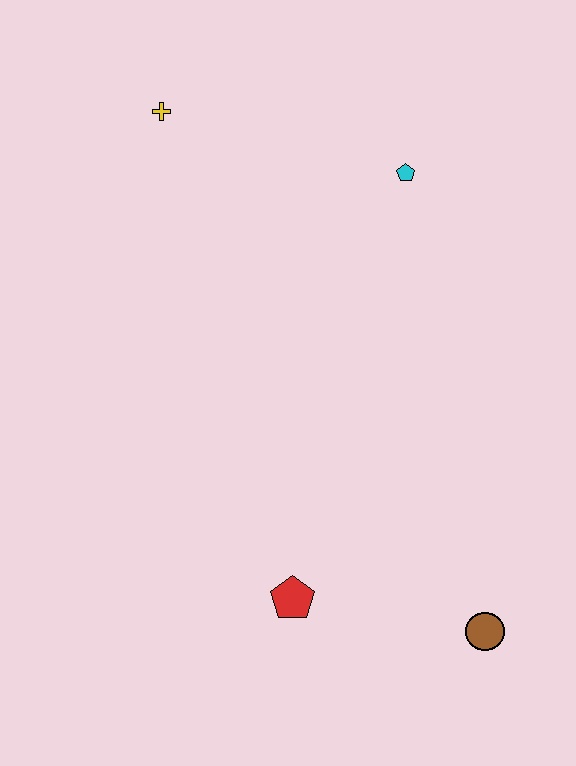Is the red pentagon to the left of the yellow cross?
No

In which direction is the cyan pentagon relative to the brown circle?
The cyan pentagon is above the brown circle.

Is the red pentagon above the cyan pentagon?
No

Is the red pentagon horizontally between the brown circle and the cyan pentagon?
No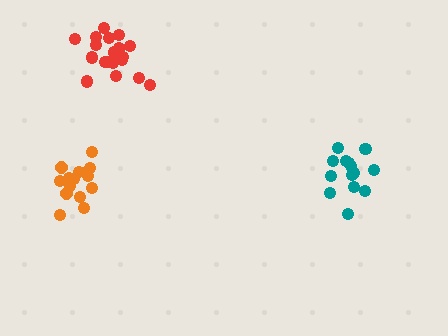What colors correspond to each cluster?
The clusters are colored: teal, red, orange.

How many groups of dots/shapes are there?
There are 3 groups.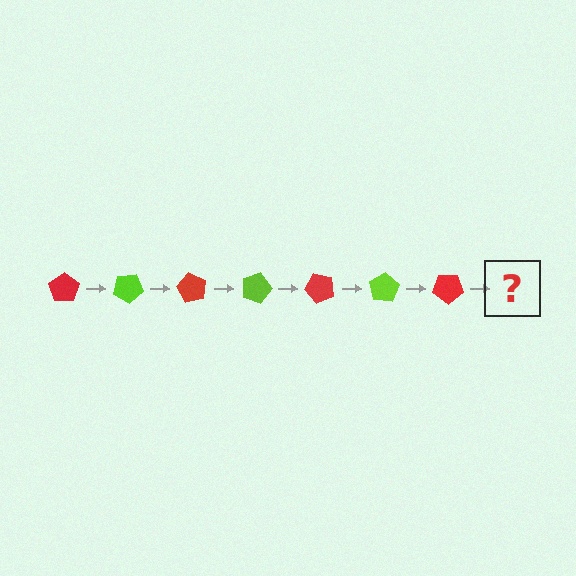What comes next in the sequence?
The next element should be a lime pentagon, rotated 210 degrees from the start.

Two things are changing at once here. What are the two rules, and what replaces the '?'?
The two rules are that it rotates 30 degrees each step and the color cycles through red and lime. The '?' should be a lime pentagon, rotated 210 degrees from the start.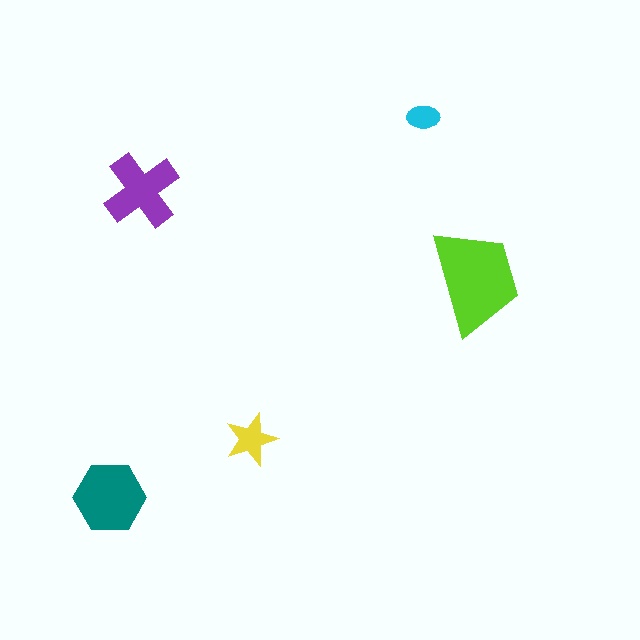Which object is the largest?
The lime trapezoid.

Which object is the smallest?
The cyan ellipse.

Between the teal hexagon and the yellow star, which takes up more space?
The teal hexagon.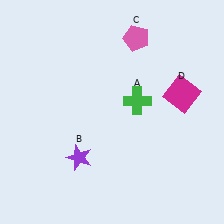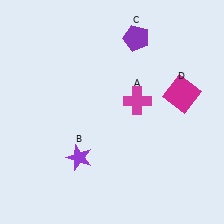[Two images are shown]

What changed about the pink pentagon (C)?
In Image 1, C is pink. In Image 2, it changed to purple.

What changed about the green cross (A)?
In Image 1, A is green. In Image 2, it changed to magenta.